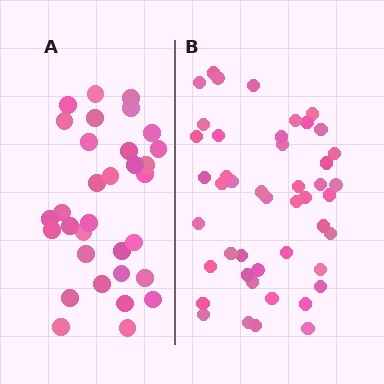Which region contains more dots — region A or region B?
Region B (the right region) has more dots.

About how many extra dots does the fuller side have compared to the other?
Region B has approximately 15 more dots than region A.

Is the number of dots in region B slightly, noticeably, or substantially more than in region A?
Region B has noticeably more, but not dramatically so. The ratio is roughly 1.4 to 1.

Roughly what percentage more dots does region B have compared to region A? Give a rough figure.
About 45% more.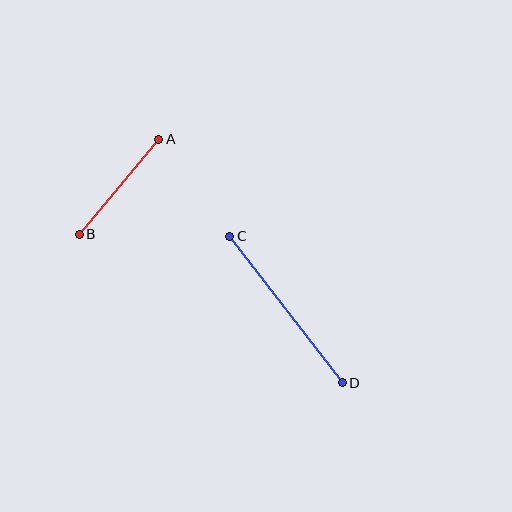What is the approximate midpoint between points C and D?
The midpoint is at approximately (286, 310) pixels.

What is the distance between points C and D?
The distance is approximately 185 pixels.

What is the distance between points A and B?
The distance is approximately 124 pixels.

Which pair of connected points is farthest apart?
Points C and D are farthest apart.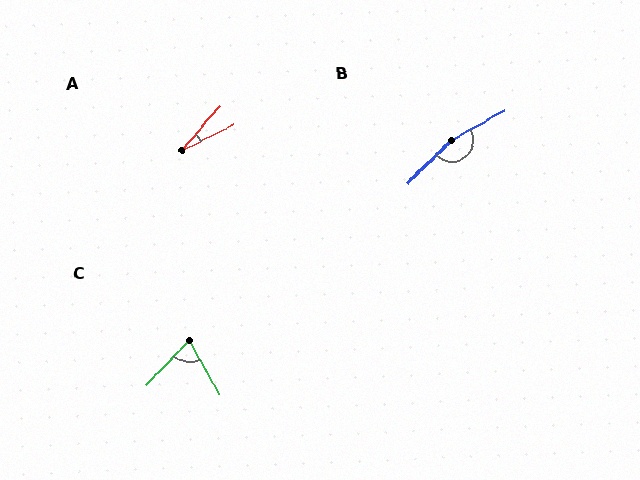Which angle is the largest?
B, at approximately 164 degrees.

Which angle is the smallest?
A, at approximately 23 degrees.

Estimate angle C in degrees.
Approximately 73 degrees.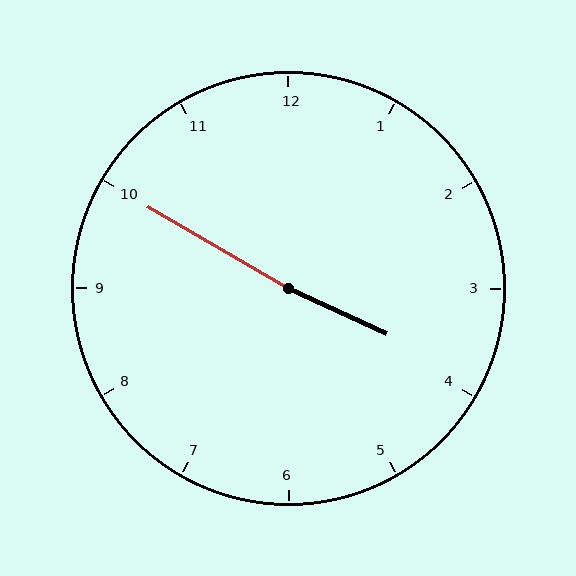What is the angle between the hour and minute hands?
Approximately 175 degrees.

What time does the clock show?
3:50.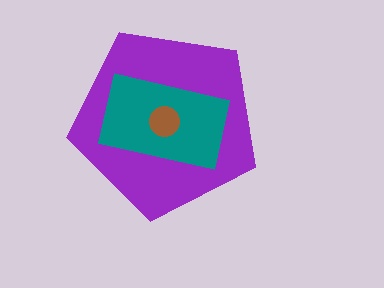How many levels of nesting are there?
3.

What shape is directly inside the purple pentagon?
The teal rectangle.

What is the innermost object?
The brown circle.